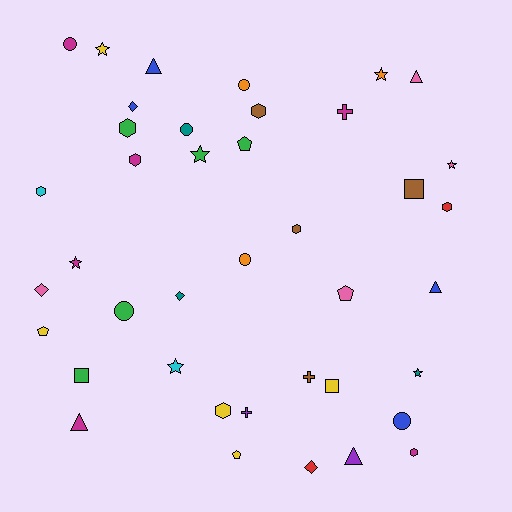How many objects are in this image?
There are 40 objects.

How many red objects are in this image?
There are 2 red objects.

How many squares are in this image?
There are 3 squares.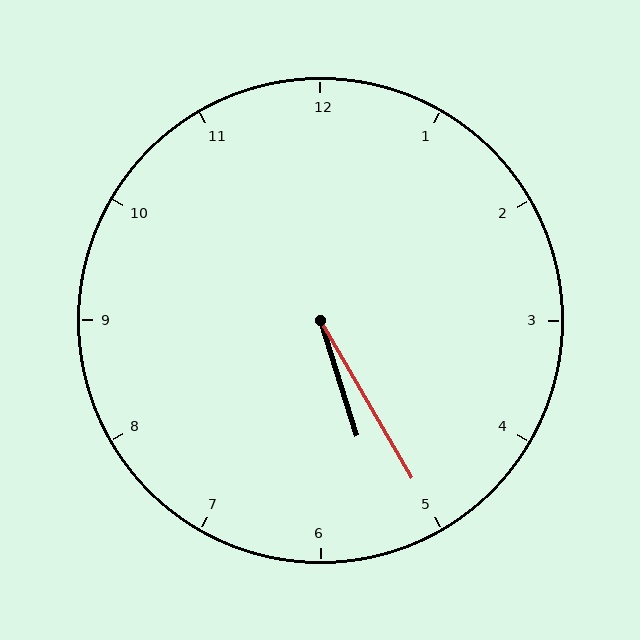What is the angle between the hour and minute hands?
Approximately 12 degrees.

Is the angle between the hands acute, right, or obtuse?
It is acute.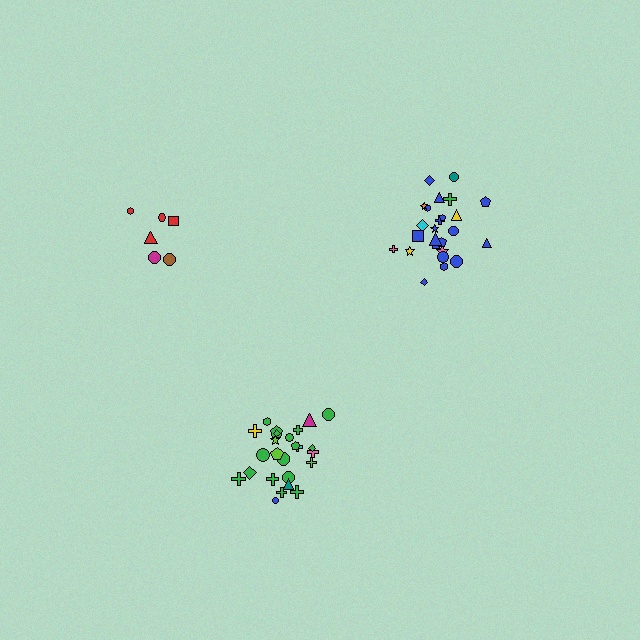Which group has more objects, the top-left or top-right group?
The top-right group.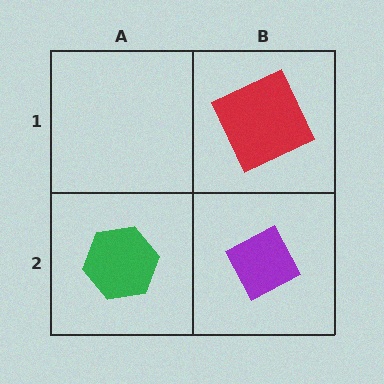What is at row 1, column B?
A red square.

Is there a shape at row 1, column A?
No, that cell is empty.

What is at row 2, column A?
A green hexagon.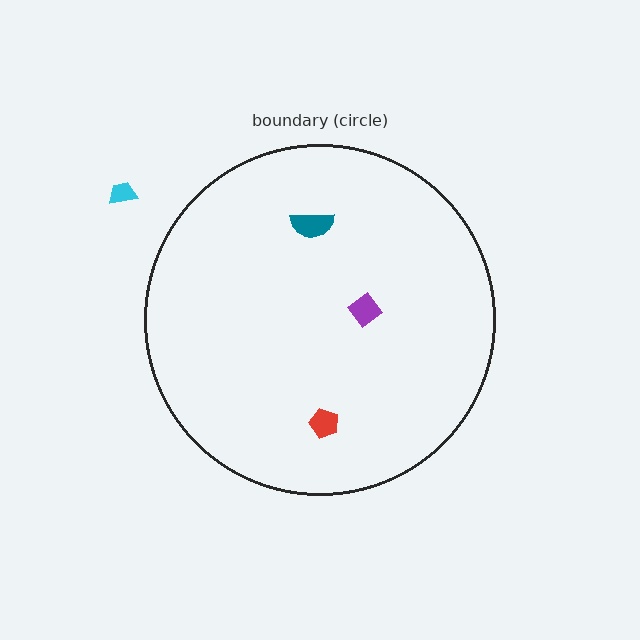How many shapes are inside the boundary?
3 inside, 1 outside.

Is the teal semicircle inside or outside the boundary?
Inside.